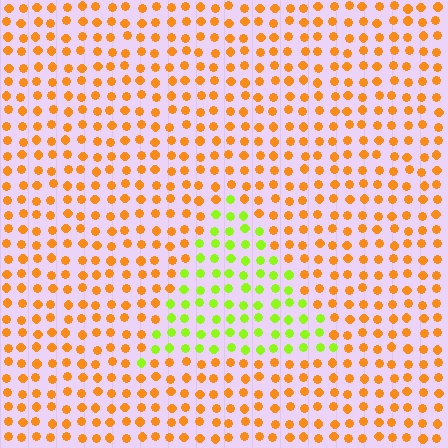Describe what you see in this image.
The image is filled with small orange elements in a uniform arrangement. A triangle-shaped region is visible where the elements are tinted to a slightly different hue, forming a subtle color boundary.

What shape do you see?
I see a triangle.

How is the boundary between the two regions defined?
The boundary is defined purely by a slight shift in hue (about 58 degrees). Spacing, size, and orientation are identical on both sides.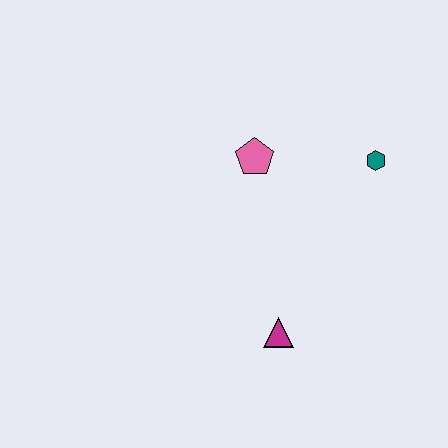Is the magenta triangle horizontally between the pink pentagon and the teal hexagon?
Yes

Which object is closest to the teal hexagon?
The pink pentagon is closest to the teal hexagon.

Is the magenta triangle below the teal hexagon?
Yes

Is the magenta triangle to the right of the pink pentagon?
Yes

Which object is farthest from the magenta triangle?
The teal hexagon is farthest from the magenta triangle.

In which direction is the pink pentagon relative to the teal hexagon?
The pink pentagon is to the left of the teal hexagon.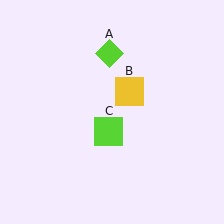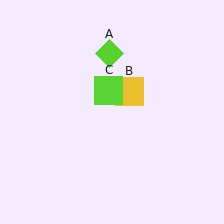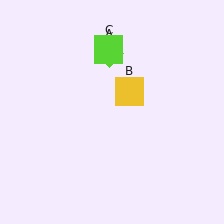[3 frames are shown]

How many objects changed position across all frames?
1 object changed position: lime square (object C).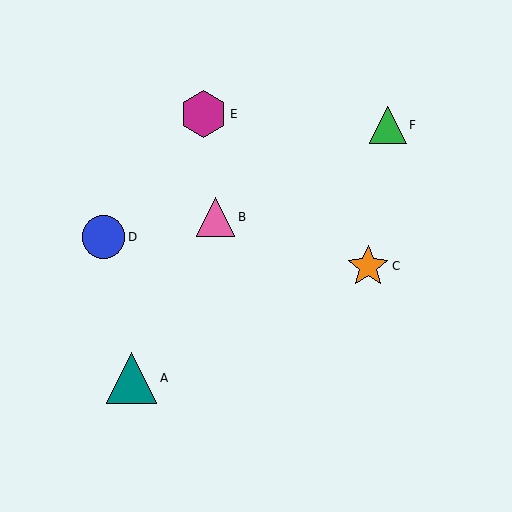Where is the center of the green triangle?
The center of the green triangle is at (388, 125).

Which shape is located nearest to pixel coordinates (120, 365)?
The teal triangle (labeled A) at (131, 378) is nearest to that location.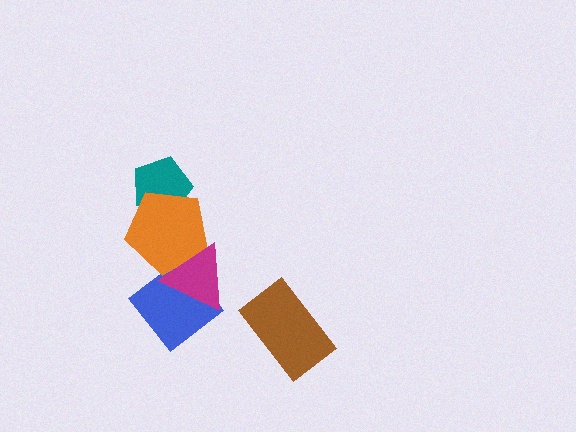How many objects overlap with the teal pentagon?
1 object overlaps with the teal pentagon.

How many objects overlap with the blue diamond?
1 object overlaps with the blue diamond.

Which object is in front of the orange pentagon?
The magenta triangle is in front of the orange pentagon.